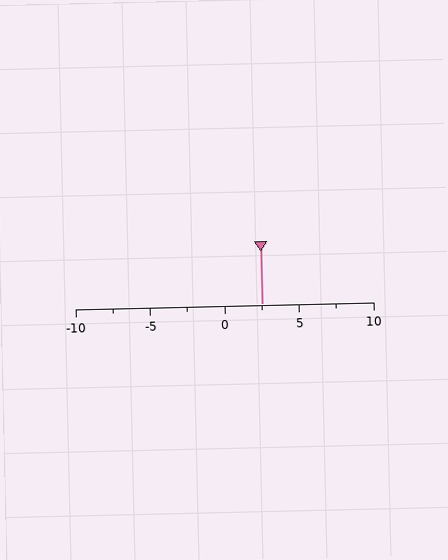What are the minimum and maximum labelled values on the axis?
The axis runs from -10 to 10.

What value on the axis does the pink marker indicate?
The marker indicates approximately 2.5.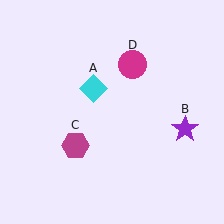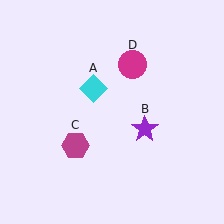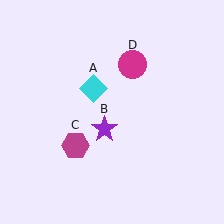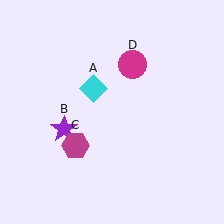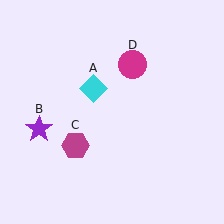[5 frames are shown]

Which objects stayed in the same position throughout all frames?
Cyan diamond (object A) and magenta hexagon (object C) and magenta circle (object D) remained stationary.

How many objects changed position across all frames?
1 object changed position: purple star (object B).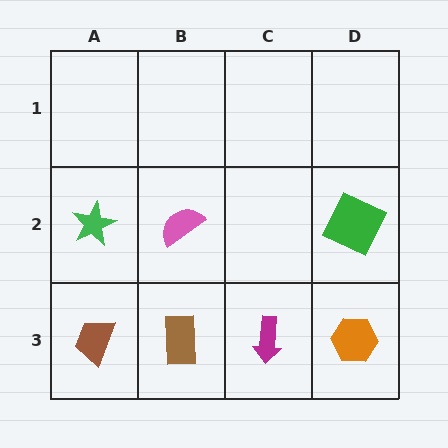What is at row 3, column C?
A magenta arrow.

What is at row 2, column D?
A green square.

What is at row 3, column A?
A brown trapezoid.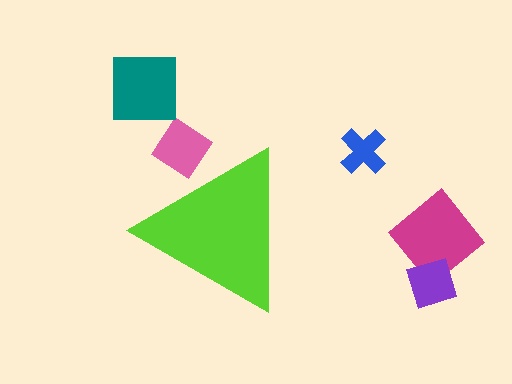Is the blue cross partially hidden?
No, the blue cross is fully visible.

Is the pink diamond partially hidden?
Yes, the pink diamond is partially hidden behind the lime triangle.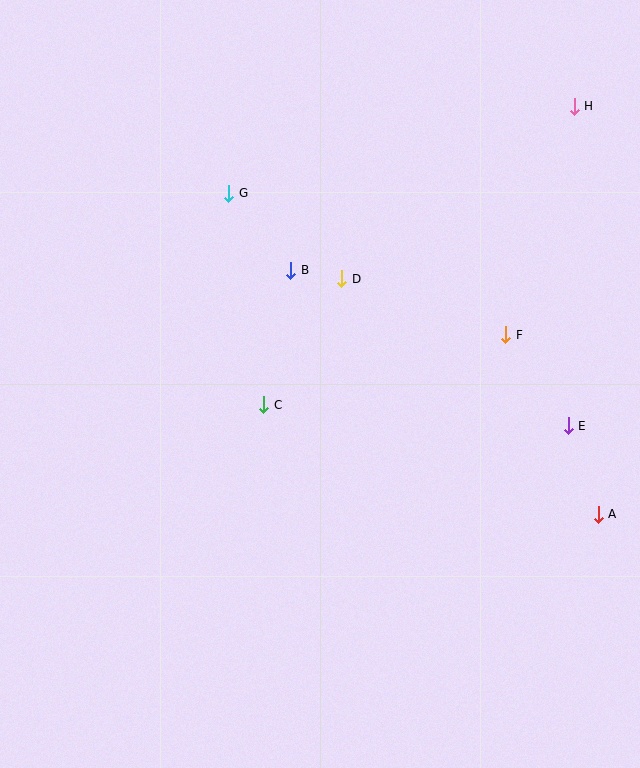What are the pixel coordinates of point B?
Point B is at (291, 270).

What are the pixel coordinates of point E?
Point E is at (568, 426).